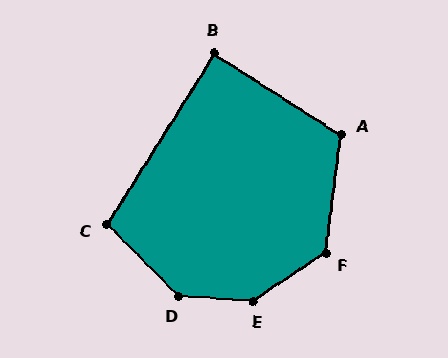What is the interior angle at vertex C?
Approximately 103 degrees (obtuse).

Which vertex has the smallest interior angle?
B, at approximately 90 degrees.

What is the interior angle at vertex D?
Approximately 139 degrees (obtuse).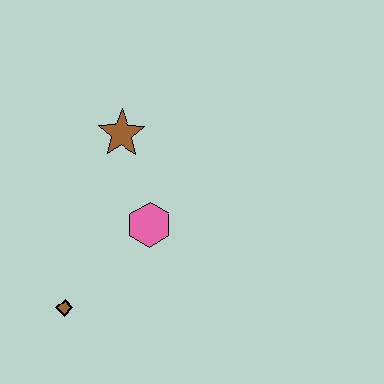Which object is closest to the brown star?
The pink hexagon is closest to the brown star.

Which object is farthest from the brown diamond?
The brown star is farthest from the brown diamond.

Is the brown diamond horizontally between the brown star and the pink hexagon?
No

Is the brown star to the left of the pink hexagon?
Yes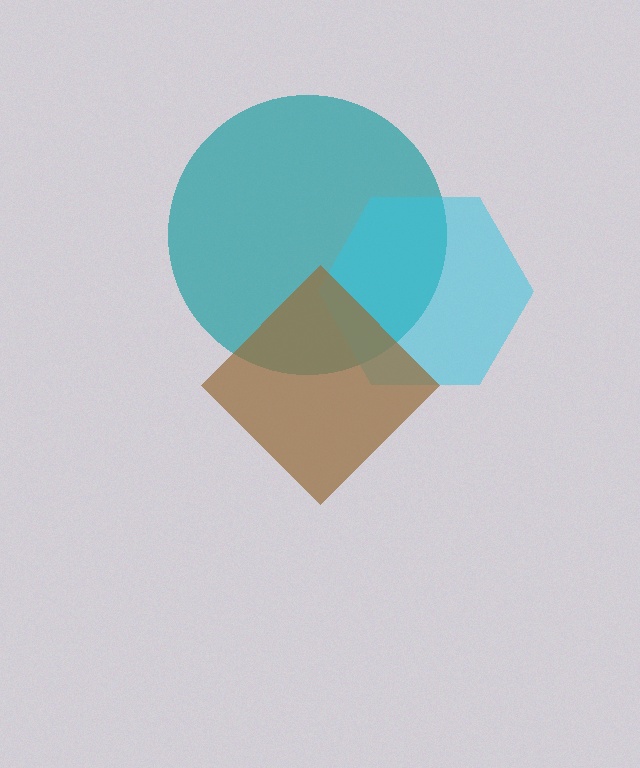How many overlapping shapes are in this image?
There are 3 overlapping shapes in the image.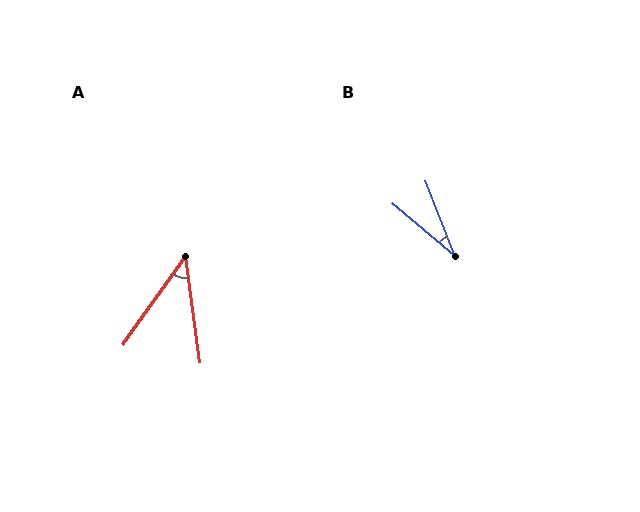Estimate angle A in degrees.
Approximately 43 degrees.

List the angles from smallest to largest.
B (29°), A (43°).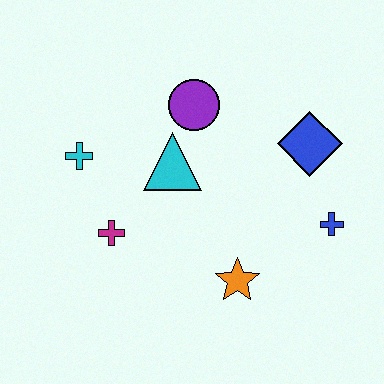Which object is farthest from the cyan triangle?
The blue cross is farthest from the cyan triangle.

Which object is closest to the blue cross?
The blue diamond is closest to the blue cross.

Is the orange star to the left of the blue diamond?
Yes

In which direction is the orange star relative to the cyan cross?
The orange star is to the right of the cyan cross.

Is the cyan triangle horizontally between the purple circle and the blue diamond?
No